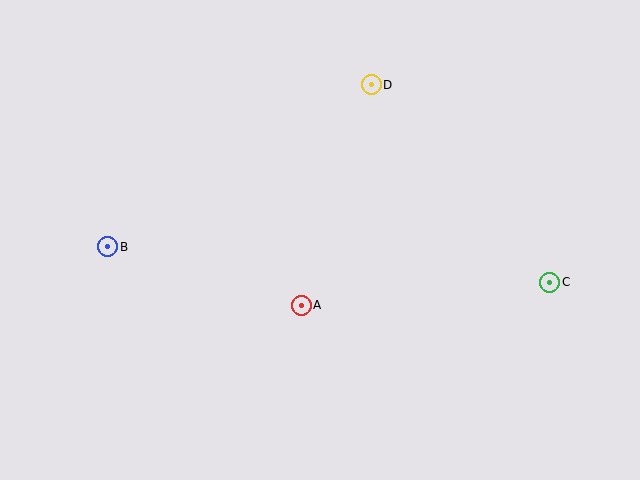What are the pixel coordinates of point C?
Point C is at (550, 282).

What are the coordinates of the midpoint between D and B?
The midpoint between D and B is at (240, 166).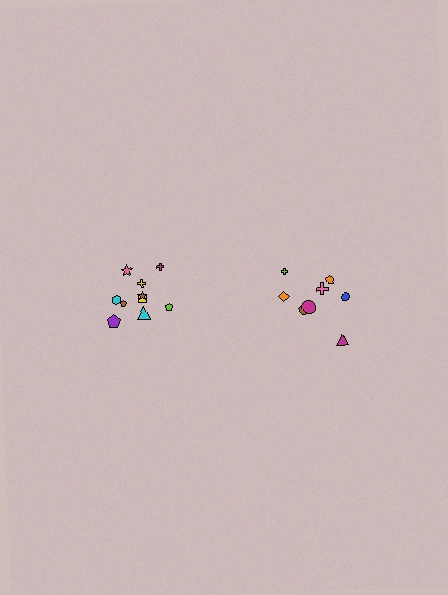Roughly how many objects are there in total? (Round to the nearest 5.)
Roughly 20 objects in total.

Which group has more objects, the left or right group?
The left group.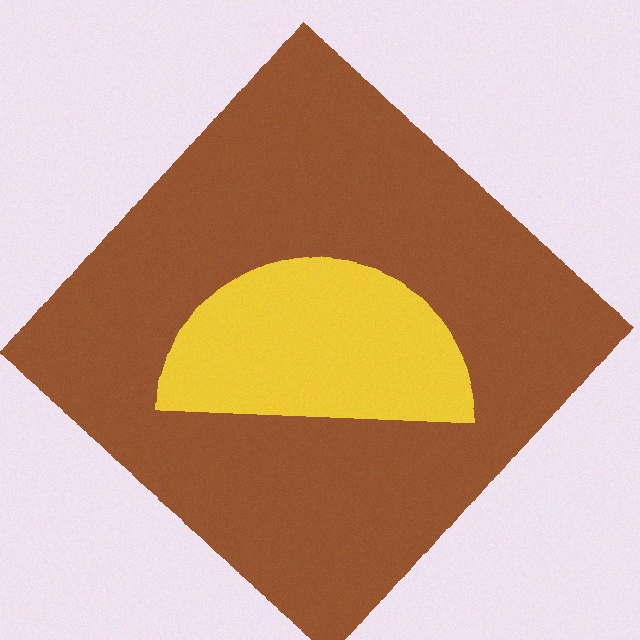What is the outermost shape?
The brown diamond.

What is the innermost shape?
The yellow semicircle.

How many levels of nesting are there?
2.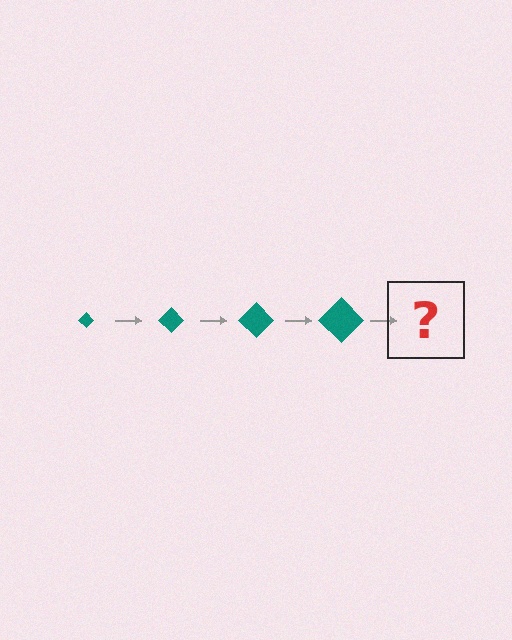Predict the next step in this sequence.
The next step is a teal diamond, larger than the previous one.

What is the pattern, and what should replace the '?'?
The pattern is that the diamond gets progressively larger each step. The '?' should be a teal diamond, larger than the previous one.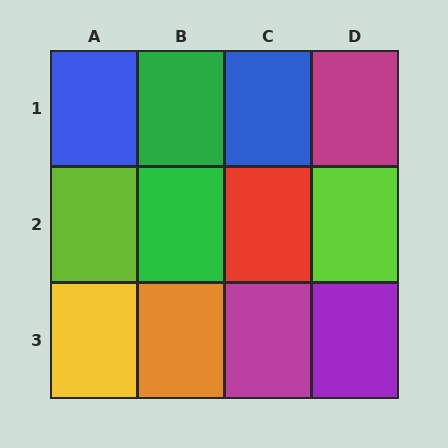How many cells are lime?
2 cells are lime.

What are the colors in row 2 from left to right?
Lime, green, red, lime.